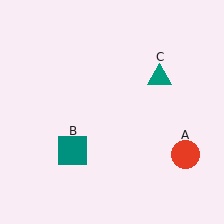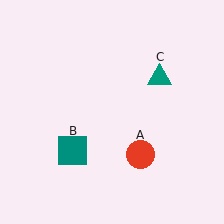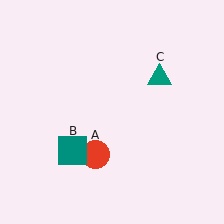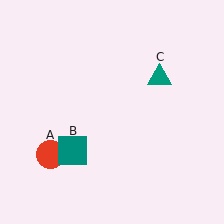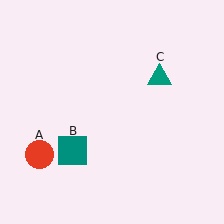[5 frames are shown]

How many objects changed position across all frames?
1 object changed position: red circle (object A).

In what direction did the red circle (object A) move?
The red circle (object A) moved left.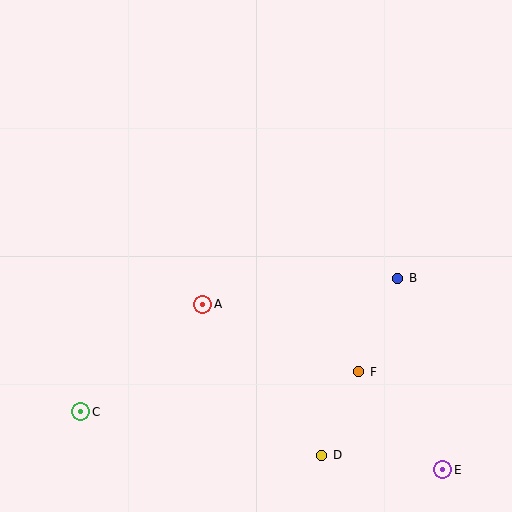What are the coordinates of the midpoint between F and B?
The midpoint between F and B is at (378, 325).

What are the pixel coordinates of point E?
Point E is at (443, 470).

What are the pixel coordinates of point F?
Point F is at (359, 372).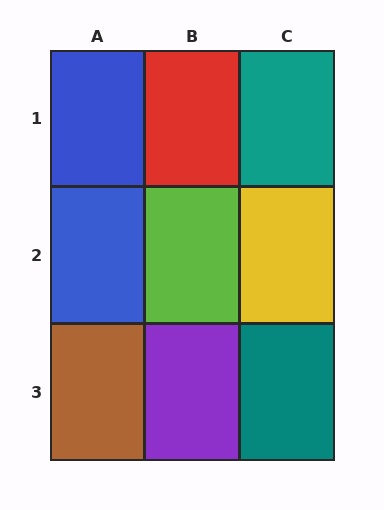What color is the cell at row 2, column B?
Lime.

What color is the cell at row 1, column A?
Blue.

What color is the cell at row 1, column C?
Teal.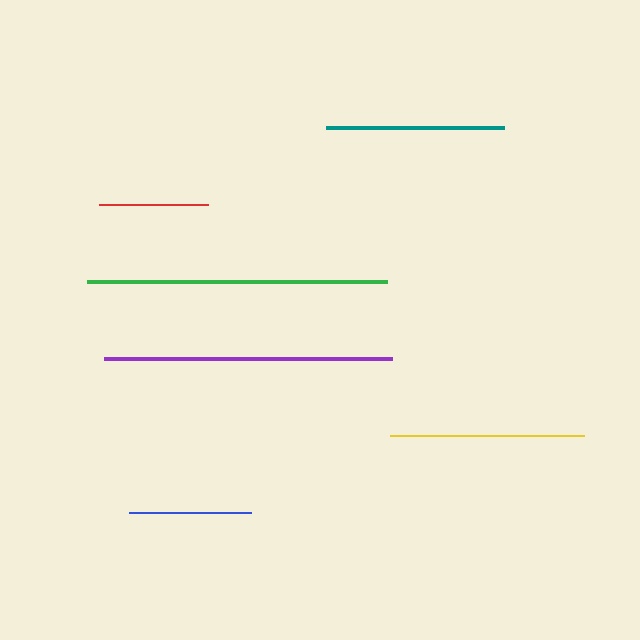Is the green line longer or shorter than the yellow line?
The green line is longer than the yellow line.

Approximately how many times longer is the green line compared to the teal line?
The green line is approximately 1.7 times the length of the teal line.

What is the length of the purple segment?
The purple segment is approximately 289 pixels long.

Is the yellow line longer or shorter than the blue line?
The yellow line is longer than the blue line.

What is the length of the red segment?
The red segment is approximately 109 pixels long.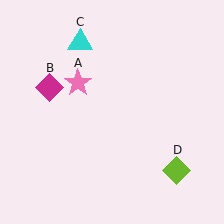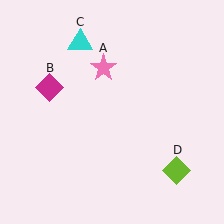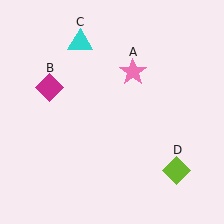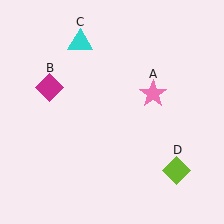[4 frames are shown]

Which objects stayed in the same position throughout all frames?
Magenta diamond (object B) and cyan triangle (object C) and lime diamond (object D) remained stationary.